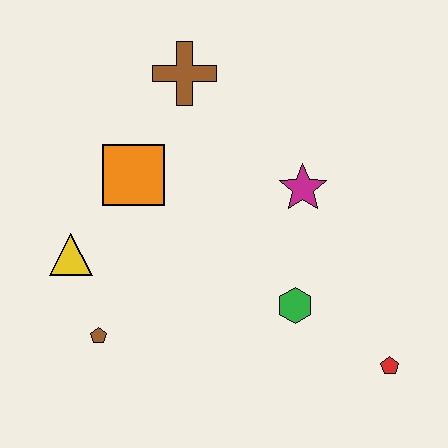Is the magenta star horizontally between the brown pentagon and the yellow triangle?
No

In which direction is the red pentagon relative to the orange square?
The red pentagon is to the right of the orange square.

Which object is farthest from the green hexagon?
The brown cross is farthest from the green hexagon.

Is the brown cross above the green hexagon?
Yes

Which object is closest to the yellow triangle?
The brown pentagon is closest to the yellow triangle.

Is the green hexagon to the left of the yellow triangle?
No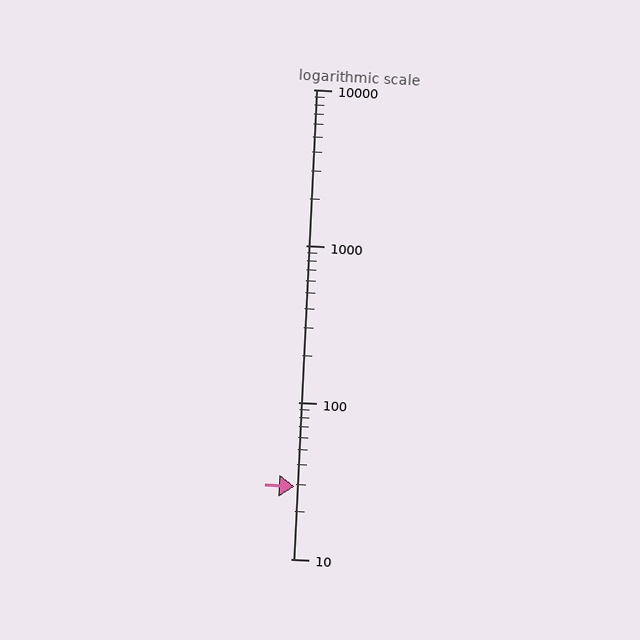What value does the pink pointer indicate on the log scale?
The pointer indicates approximately 29.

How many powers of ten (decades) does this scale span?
The scale spans 3 decades, from 10 to 10000.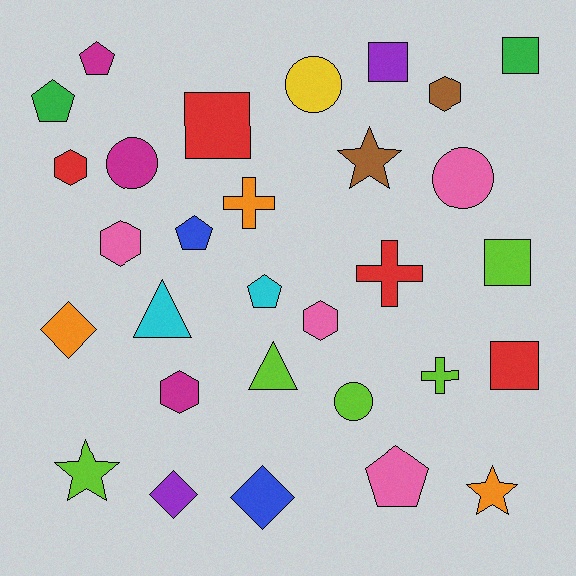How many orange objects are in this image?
There are 3 orange objects.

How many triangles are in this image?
There are 2 triangles.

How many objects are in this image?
There are 30 objects.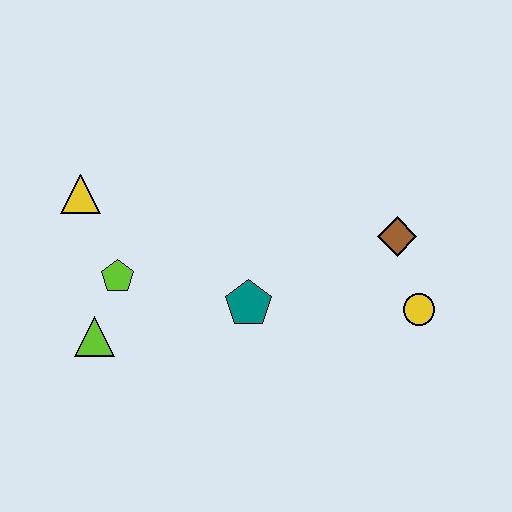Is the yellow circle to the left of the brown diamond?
No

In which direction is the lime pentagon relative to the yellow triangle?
The lime pentagon is below the yellow triangle.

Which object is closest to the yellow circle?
The brown diamond is closest to the yellow circle.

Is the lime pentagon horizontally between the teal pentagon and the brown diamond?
No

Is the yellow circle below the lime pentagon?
Yes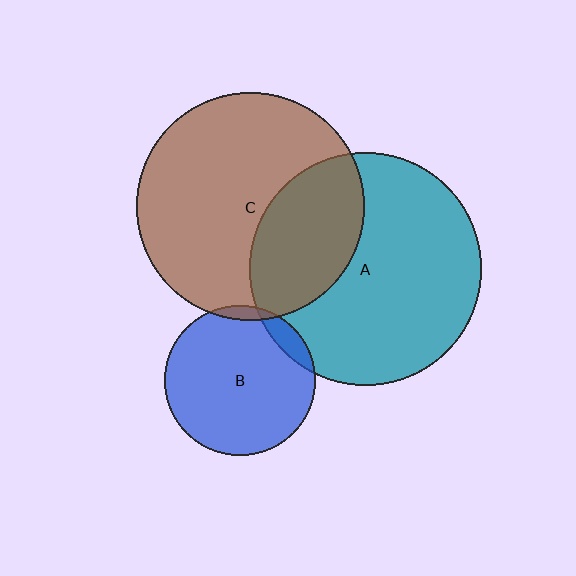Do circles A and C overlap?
Yes.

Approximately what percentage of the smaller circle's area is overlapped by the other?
Approximately 30%.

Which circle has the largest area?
Circle A (teal).